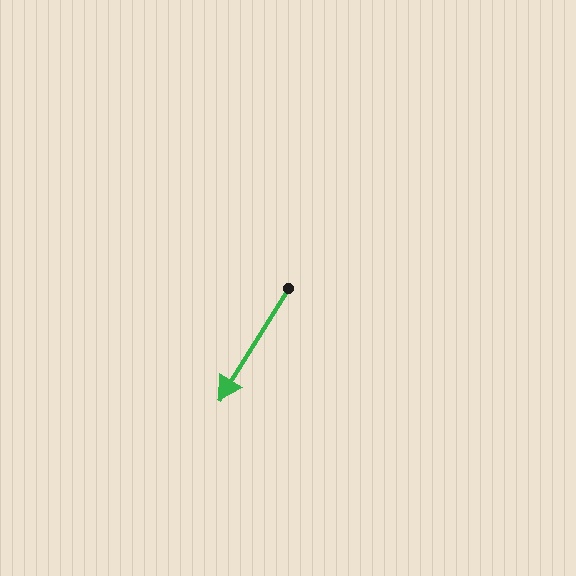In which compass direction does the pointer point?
Southwest.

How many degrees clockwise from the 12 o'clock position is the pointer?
Approximately 212 degrees.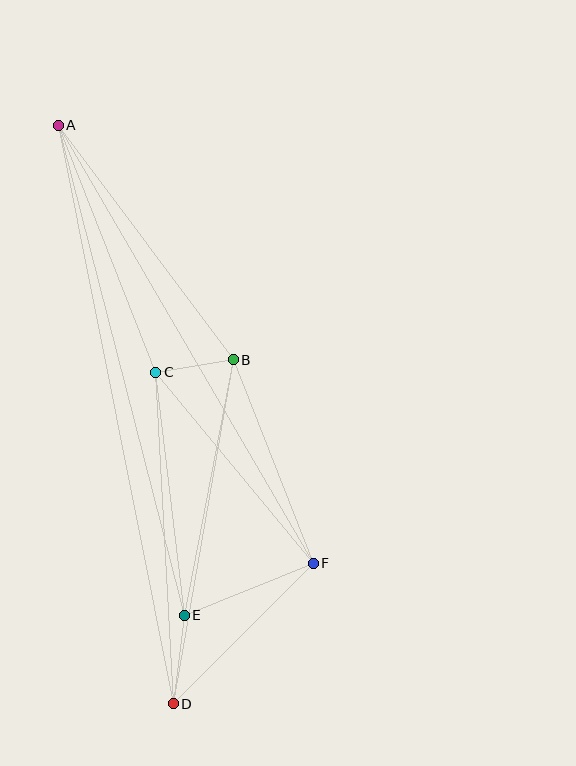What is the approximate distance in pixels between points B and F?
The distance between B and F is approximately 218 pixels.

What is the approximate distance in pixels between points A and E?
The distance between A and E is approximately 506 pixels.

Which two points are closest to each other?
Points B and C are closest to each other.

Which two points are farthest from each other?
Points A and D are farthest from each other.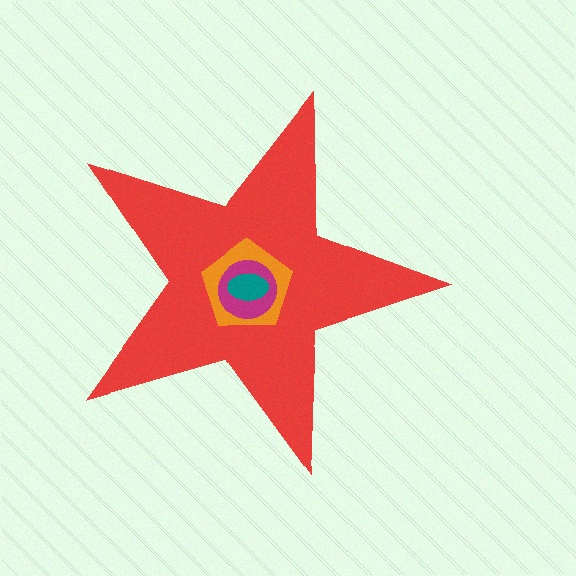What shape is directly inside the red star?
The orange pentagon.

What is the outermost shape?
The red star.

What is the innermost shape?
The teal ellipse.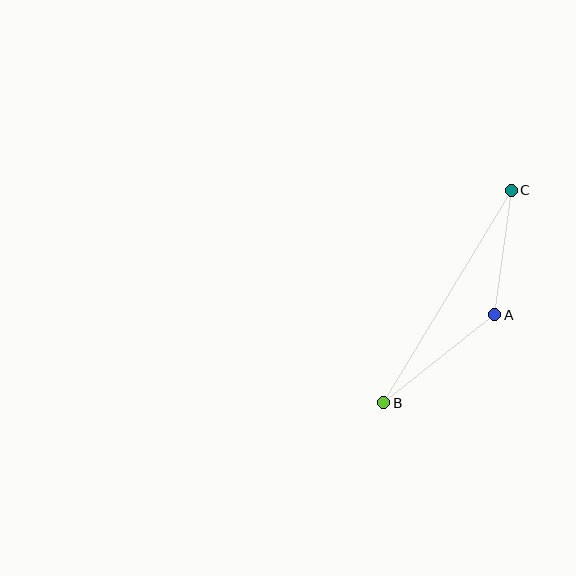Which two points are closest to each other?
Points A and C are closest to each other.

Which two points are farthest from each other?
Points B and C are farthest from each other.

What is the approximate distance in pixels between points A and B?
The distance between A and B is approximately 142 pixels.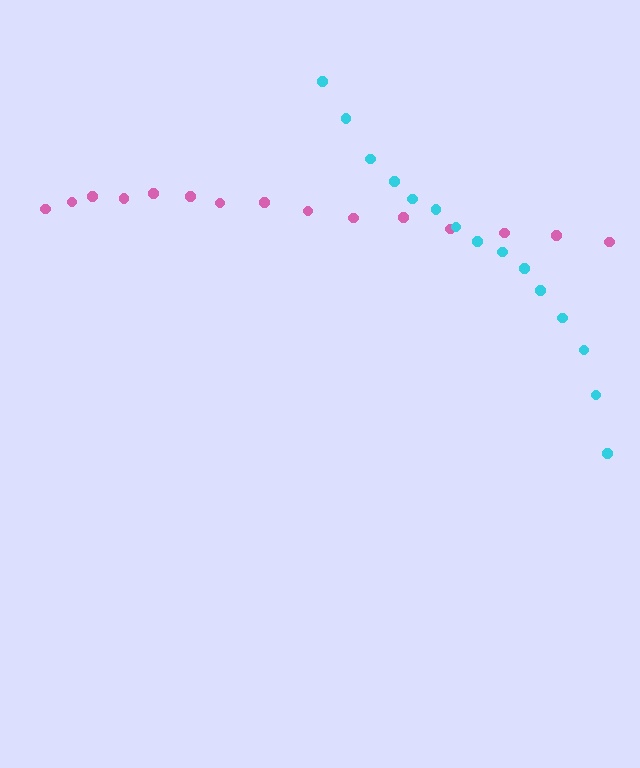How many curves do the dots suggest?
There are 2 distinct paths.